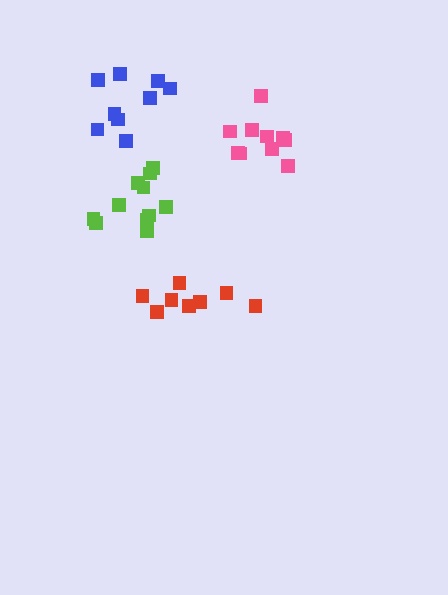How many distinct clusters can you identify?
There are 4 distinct clusters.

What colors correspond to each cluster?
The clusters are colored: red, pink, blue, lime.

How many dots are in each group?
Group 1: 8 dots, Group 2: 10 dots, Group 3: 9 dots, Group 4: 11 dots (38 total).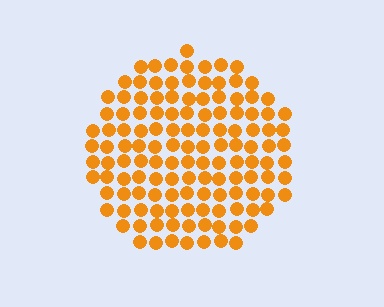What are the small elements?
The small elements are circles.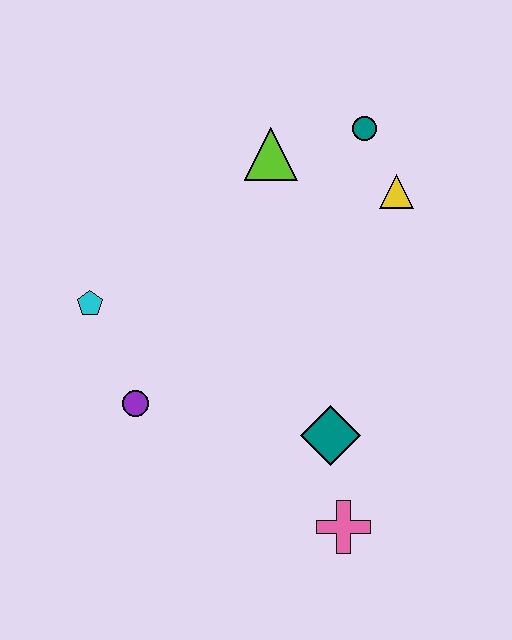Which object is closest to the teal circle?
The yellow triangle is closest to the teal circle.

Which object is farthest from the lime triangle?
The pink cross is farthest from the lime triangle.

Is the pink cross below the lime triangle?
Yes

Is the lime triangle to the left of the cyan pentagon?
No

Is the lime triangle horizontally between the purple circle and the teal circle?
Yes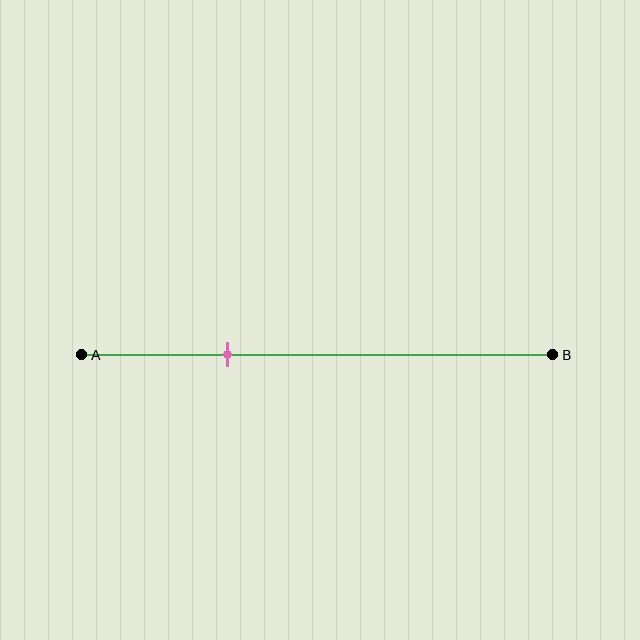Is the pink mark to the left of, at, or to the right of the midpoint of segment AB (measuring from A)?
The pink mark is to the left of the midpoint of segment AB.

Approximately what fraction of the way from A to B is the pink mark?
The pink mark is approximately 30% of the way from A to B.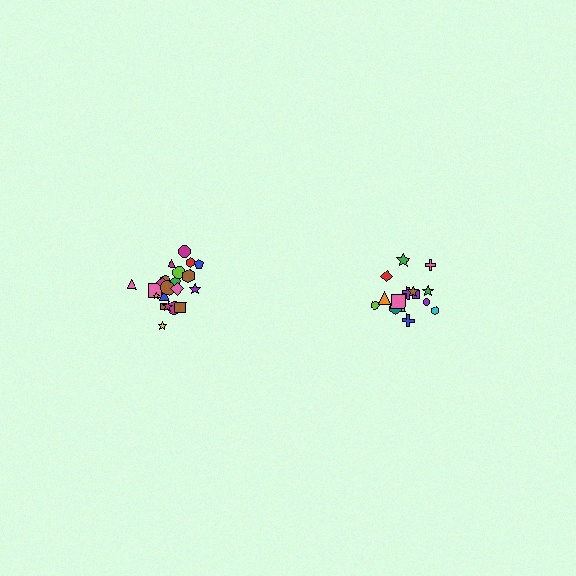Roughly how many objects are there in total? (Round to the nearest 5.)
Roughly 35 objects in total.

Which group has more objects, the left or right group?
The left group.